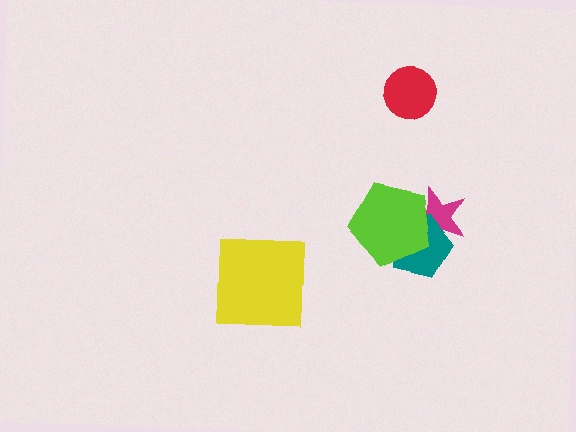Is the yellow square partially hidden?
No, no other shape covers it.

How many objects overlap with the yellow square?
0 objects overlap with the yellow square.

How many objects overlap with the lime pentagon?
2 objects overlap with the lime pentagon.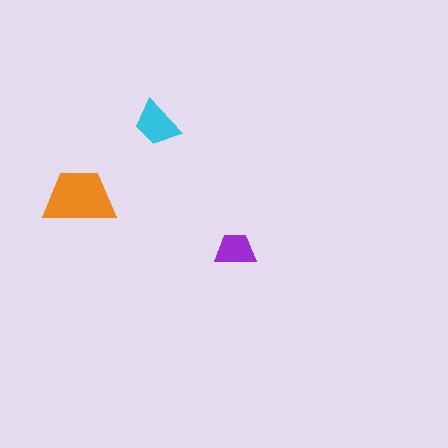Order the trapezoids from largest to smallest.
the orange one, the cyan one, the purple one.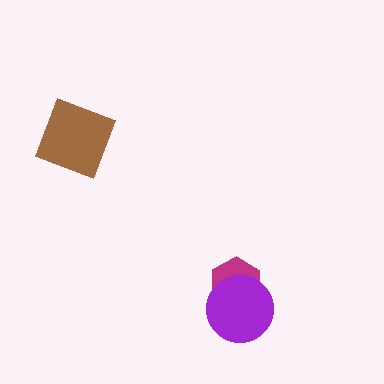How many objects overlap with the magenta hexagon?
1 object overlaps with the magenta hexagon.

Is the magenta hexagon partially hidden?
Yes, it is partially covered by another shape.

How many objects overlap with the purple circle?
1 object overlaps with the purple circle.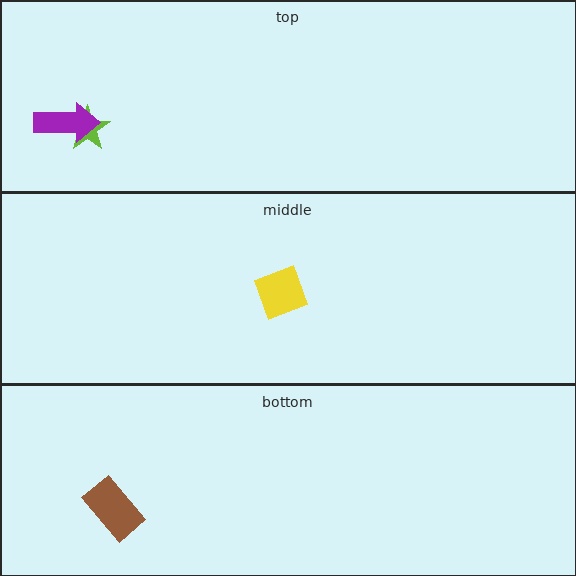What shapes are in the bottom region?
The brown rectangle.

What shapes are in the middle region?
The yellow diamond.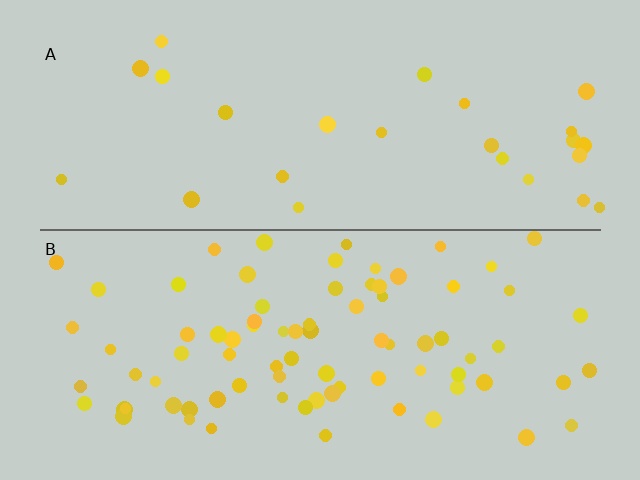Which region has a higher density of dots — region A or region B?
B (the bottom).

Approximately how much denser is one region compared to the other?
Approximately 3.1× — region B over region A.